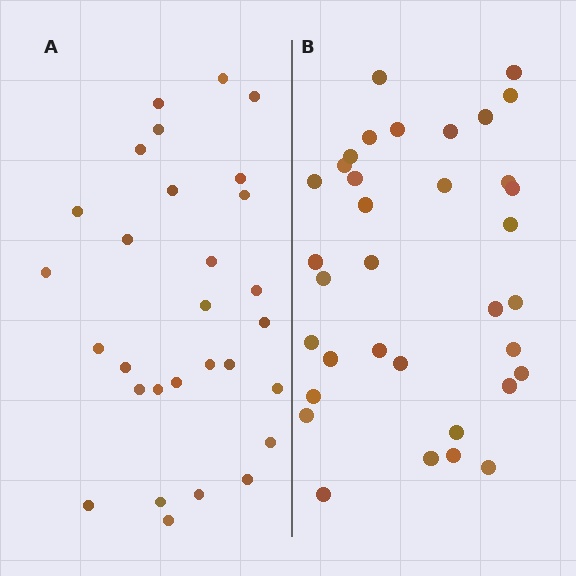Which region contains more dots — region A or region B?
Region B (the right region) has more dots.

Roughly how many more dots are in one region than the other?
Region B has about 6 more dots than region A.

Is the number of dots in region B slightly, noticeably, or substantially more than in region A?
Region B has only slightly more — the two regions are fairly close. The ratio is roughly 1.2 to 1.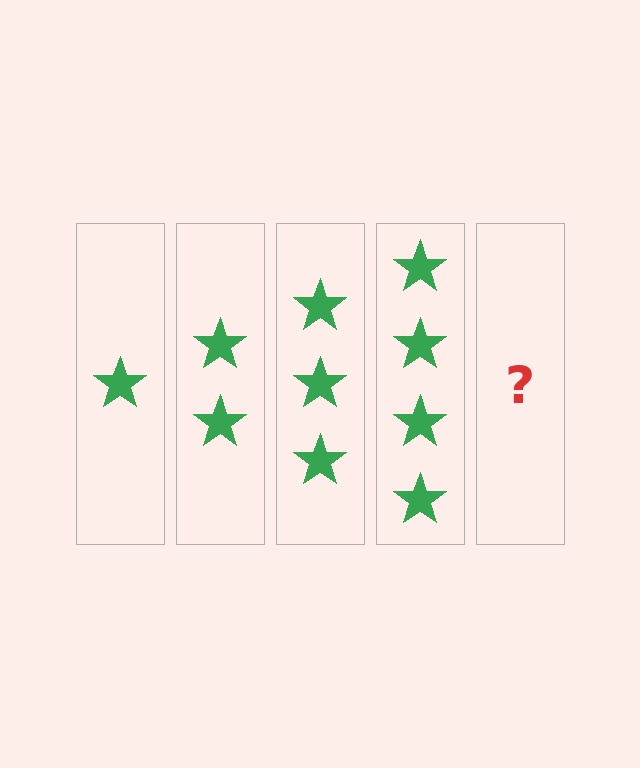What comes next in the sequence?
The next element should be 5 stars.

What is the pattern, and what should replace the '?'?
The pattern is that each step adds one more star. The '?' should be 5 stars.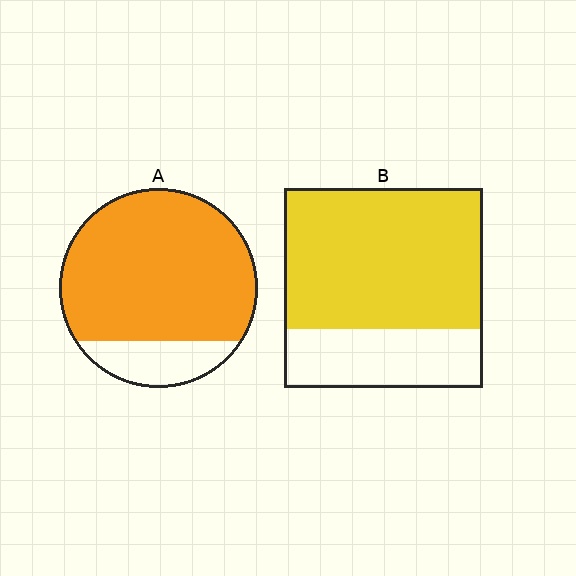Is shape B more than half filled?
Yes.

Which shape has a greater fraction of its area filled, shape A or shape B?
Shape A.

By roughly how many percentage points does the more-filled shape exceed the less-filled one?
By roughly 10 percentage points (A over B).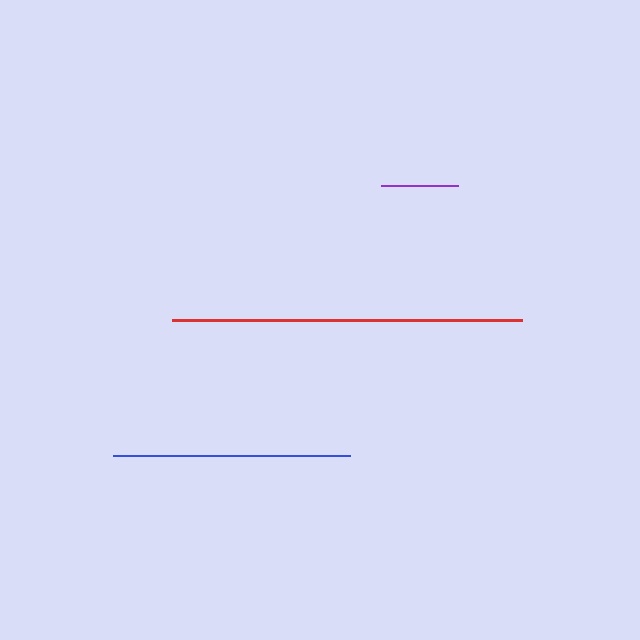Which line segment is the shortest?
The purple line is the shortest at approximately 77 pixels.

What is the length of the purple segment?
The purple segment is approximately 77 pixels long.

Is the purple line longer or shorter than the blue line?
The blue line is longer than the purple line.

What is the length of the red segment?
The red segment is approximately 350 pixels long.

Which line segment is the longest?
The red line is the longest at approximately 350 pixels.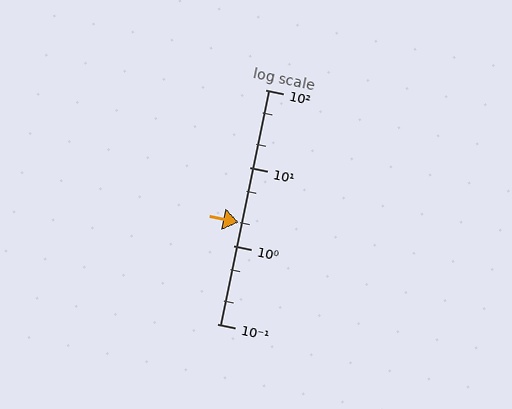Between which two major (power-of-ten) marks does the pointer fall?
The pointer is between 1 and 10.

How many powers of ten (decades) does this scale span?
The scale spans 3 decades, from 0.1 to 100.